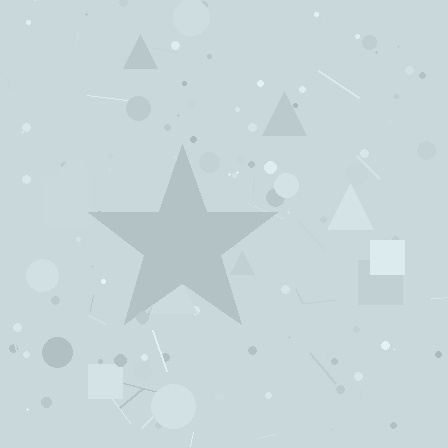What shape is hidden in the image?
A star is hidden in the image.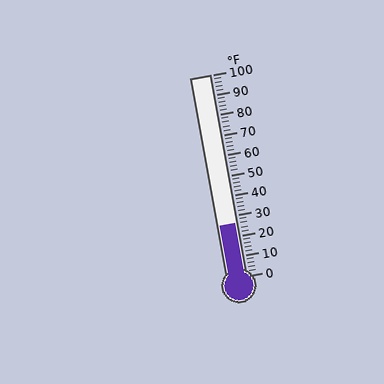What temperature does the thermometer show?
The thermometer shows approximately 26°F.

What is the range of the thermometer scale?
The thermometer scale ranges from 0°F to 100°F.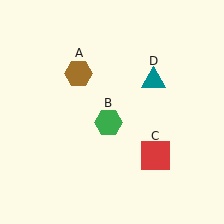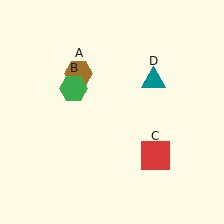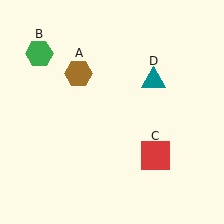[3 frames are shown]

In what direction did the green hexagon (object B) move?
The green hexagon (object B) moved up and to the left.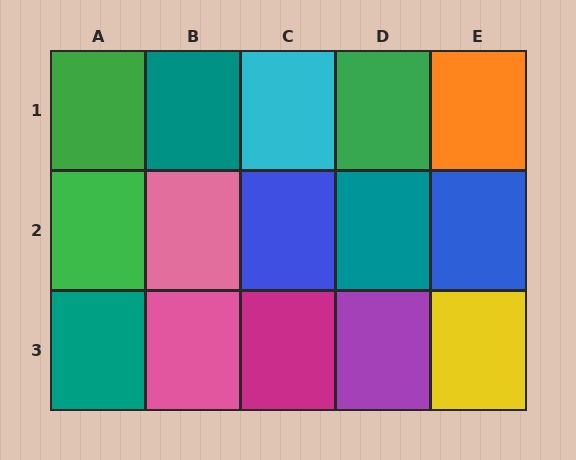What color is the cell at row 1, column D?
Green.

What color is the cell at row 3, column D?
Purple.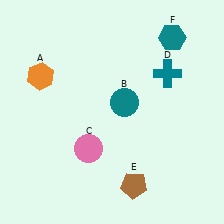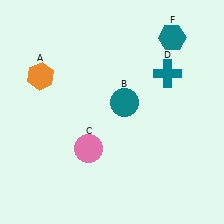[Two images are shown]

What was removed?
The brown pentagon (E) was removed in Image 2.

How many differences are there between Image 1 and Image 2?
There is 1 difference between the two images.